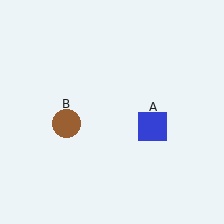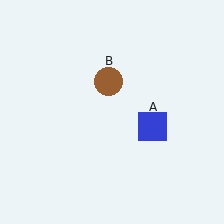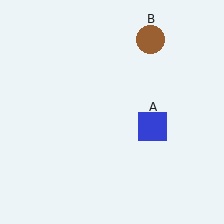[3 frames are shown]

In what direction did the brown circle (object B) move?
The brown circle (object B) moved up and to the right.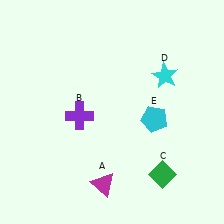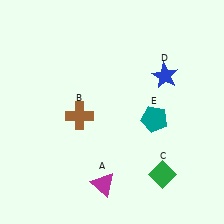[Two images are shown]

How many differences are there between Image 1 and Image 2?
There are 3 differences between the two images.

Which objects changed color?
B changed from purple to brown. D changed from cyan to blue. E changed from cyan to teal.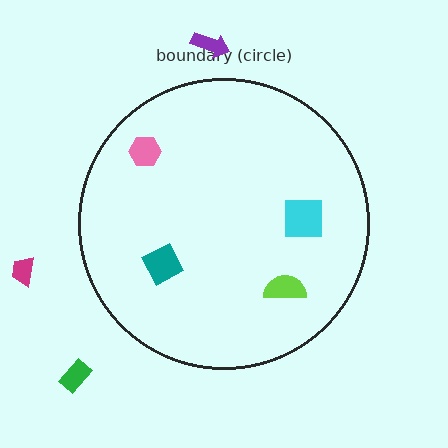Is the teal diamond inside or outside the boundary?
Inside.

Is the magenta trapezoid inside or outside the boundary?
Outside.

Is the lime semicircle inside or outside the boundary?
Inside.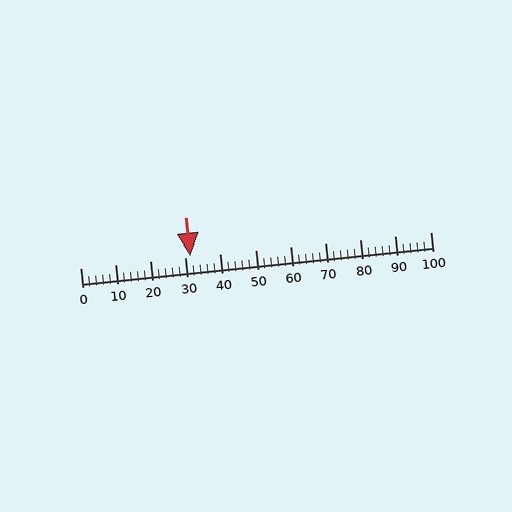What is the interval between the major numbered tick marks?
The major tick marks are spaced 10 units apart.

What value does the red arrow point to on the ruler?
The red arrow points to approximately 31.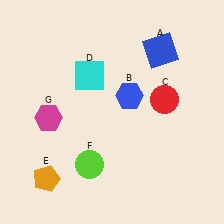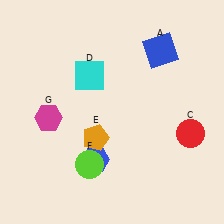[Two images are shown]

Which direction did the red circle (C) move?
The red circle (C) moved down.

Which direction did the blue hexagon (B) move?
The blue hexagon (B) moved down.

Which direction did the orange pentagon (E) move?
The orange pentagon (E) moved right.